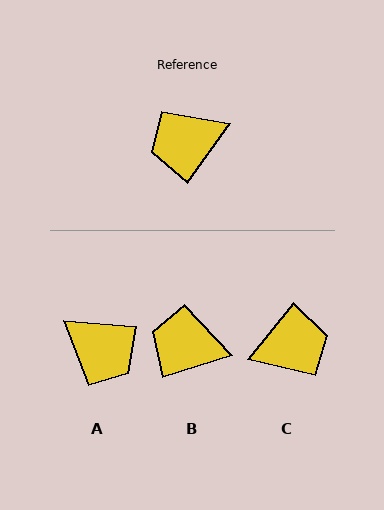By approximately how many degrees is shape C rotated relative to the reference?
Approximately 177 degrees counter-clockwise.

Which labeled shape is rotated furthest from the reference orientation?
C, about 177 degrees away.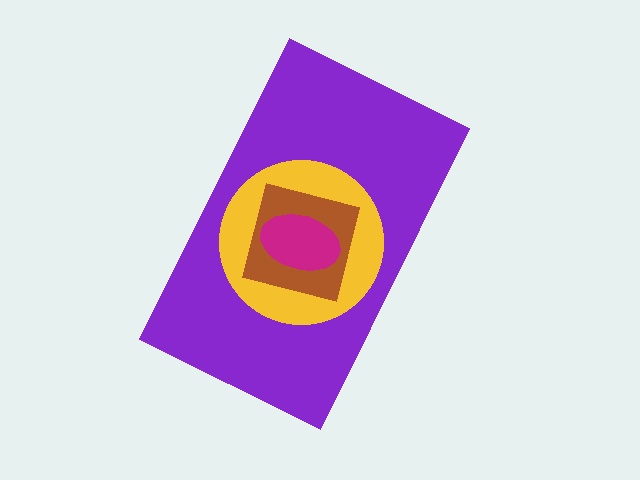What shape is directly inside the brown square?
The magenta ellipse.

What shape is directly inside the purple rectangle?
The yellow circle.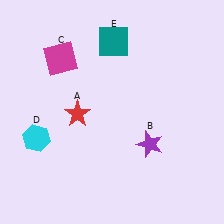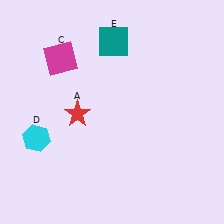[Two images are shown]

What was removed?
The purple star (B) was removed in Image 2.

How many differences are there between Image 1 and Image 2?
There is 1 difference between the two images.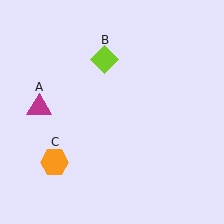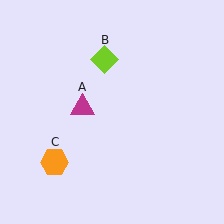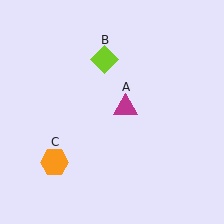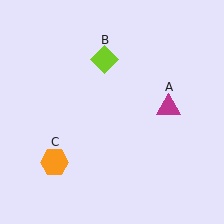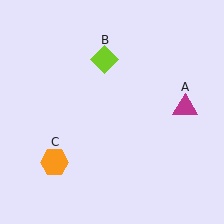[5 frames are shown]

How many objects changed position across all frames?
1 object changed position: magenta triangle (object A).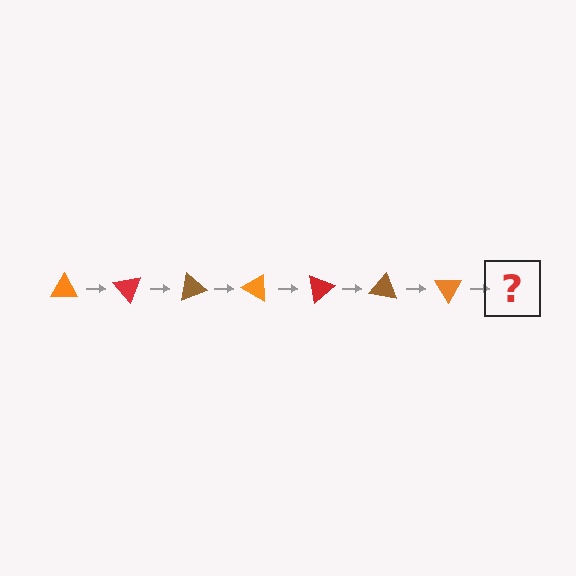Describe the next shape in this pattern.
It should be a red triangle, rotated 350 degrees from the start.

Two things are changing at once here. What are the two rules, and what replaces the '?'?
The two rules are that it rotates 50 degrees each step and the color cycles through orange, red, and brown. The '?' should be a red triangle, rotated 350 degrees from the start.